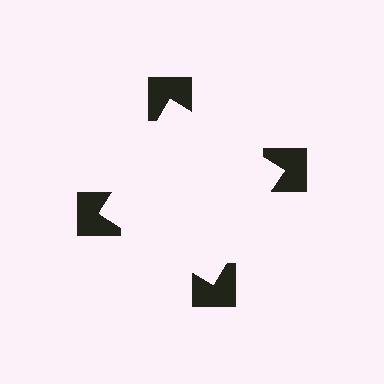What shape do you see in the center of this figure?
An illusory square — its edges are inferred from the aligned wedge cuts in the notched squares, not physically drawn.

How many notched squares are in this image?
There are 4 — one at each vertex of the illusory square.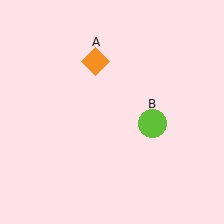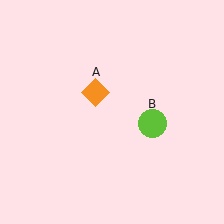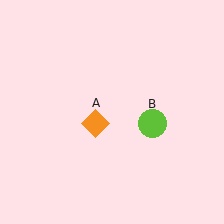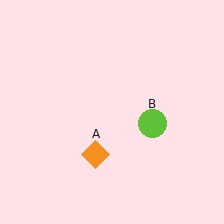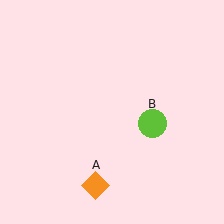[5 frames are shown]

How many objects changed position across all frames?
1 object changed position: orange diamond (object A).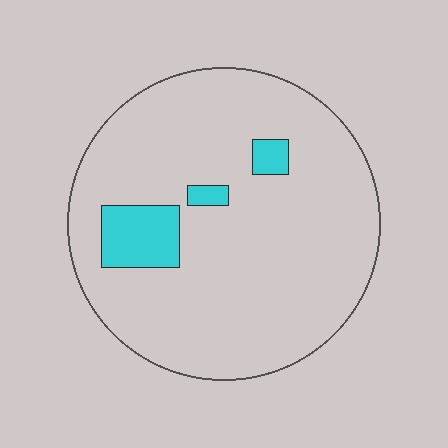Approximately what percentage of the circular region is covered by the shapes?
Approximately 10%.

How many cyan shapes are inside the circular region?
3.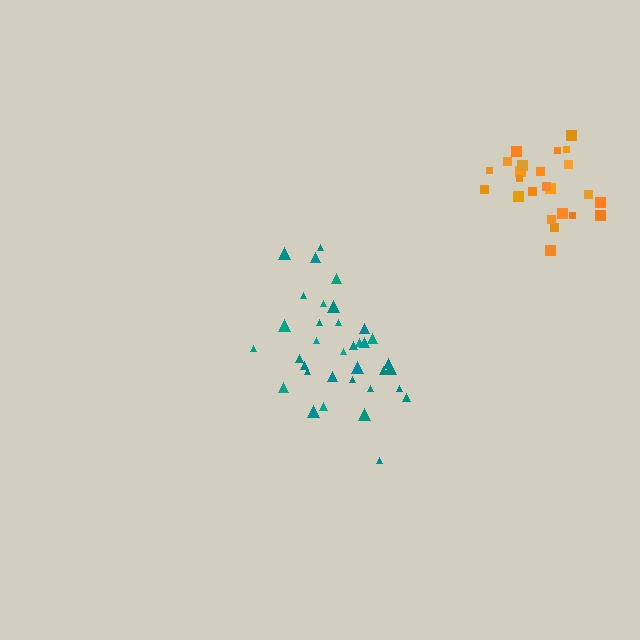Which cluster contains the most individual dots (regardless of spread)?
Teal (35).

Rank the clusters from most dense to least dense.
orange, teal.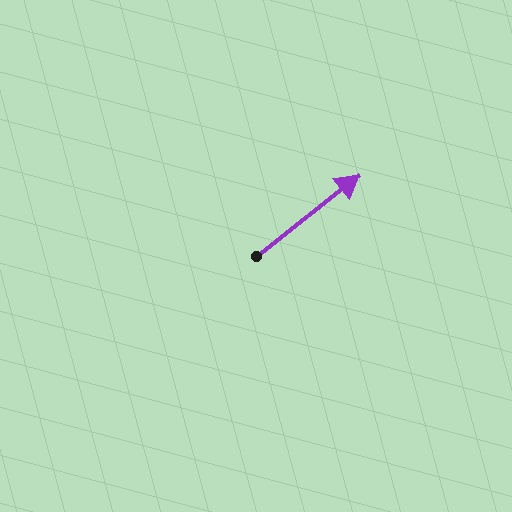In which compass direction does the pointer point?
Northeast.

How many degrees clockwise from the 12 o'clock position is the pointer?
Approximately 52 degrees.